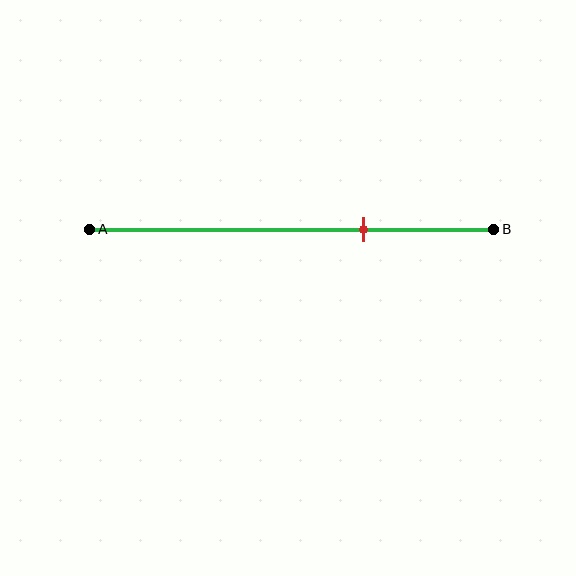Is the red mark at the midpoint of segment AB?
No, the mark is at about 70% from A, not at the 50% midpoint.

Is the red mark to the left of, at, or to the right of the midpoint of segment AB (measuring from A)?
The red mark is to the right of the midpoint of segment AB.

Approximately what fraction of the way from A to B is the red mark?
The red mark is approximately 70% of the way from A to B.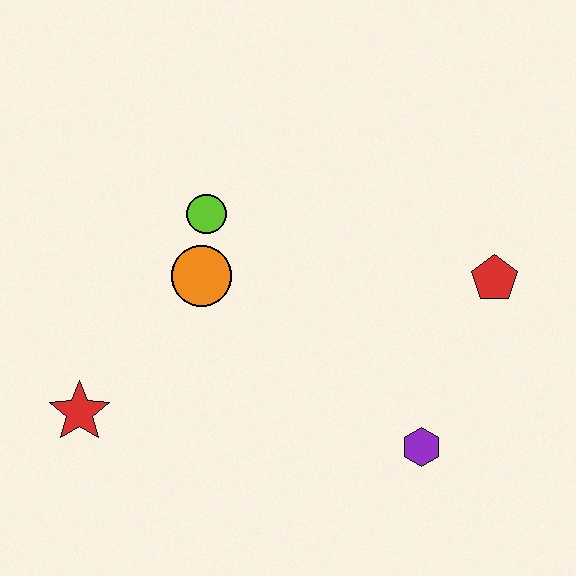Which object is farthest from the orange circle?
The red pentagon is farthest from the orange circle.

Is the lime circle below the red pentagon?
No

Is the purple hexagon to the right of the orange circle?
Yes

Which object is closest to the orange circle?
The lime circle is closest to the orange circle.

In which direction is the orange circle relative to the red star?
The orange circle is above the red star.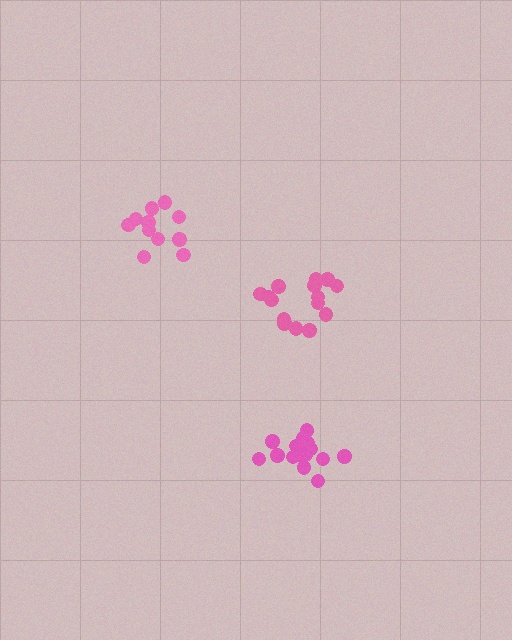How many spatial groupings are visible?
There are 3 spatial groupings.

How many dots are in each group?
Group 1: 16 dots, Group 2: 15 dots, Group 3: 11 dots (42 total).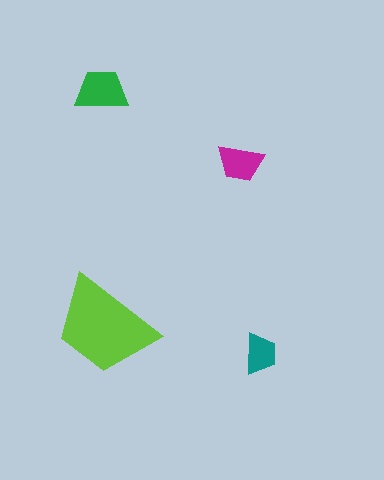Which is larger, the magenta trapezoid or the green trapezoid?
The green one.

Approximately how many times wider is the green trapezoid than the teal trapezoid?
About 1.5 times wider.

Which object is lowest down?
The teal trapezoid is bottommost.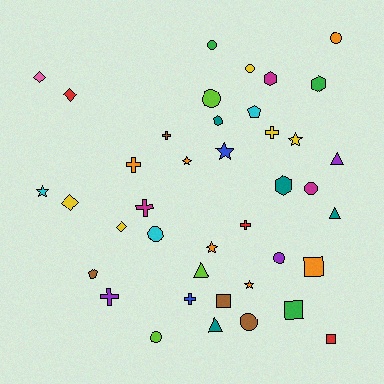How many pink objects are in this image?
There is 1 pink object.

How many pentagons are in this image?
There are 2 pentagons.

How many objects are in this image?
There are 40 objects.